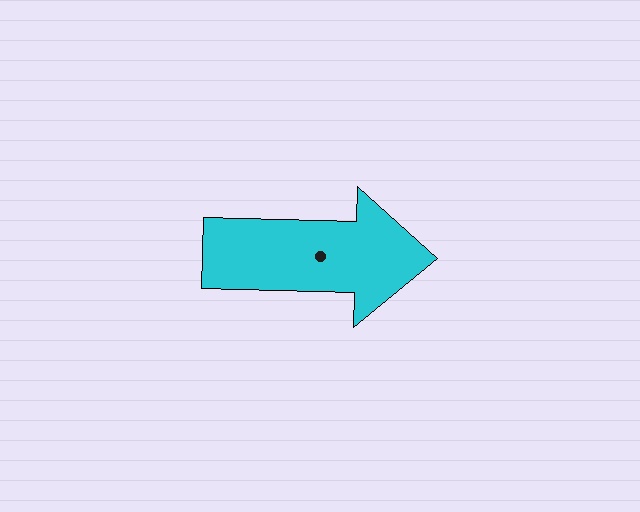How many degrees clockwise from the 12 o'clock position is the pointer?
Approximately 91 degrees.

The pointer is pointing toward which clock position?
Roughly 3 o'clock.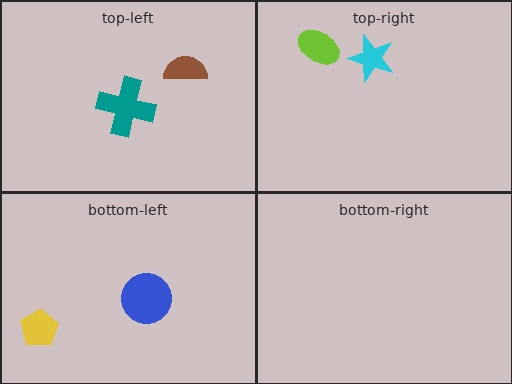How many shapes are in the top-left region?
2.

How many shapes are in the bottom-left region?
2.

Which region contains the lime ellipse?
The top-right region.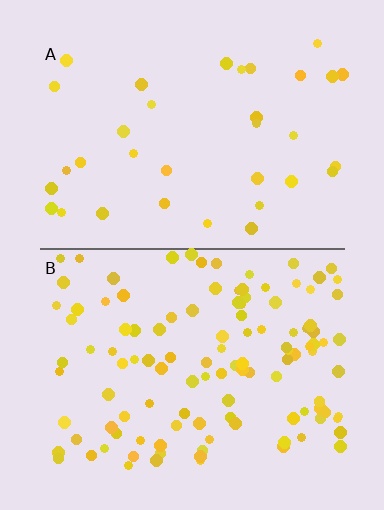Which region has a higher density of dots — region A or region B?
B (the bottom).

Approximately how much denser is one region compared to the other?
Approximately 3.4× — region B over region A.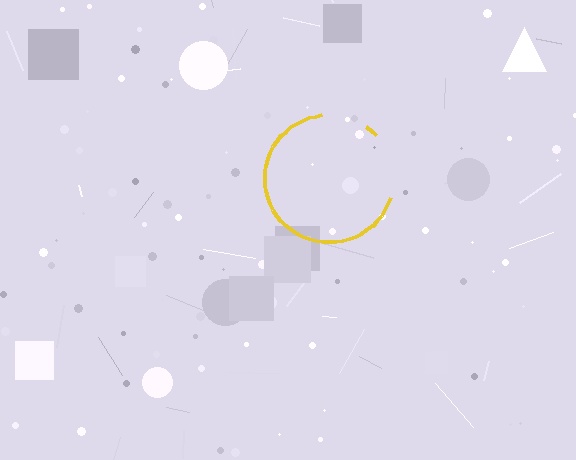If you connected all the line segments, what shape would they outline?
They would outline a circle.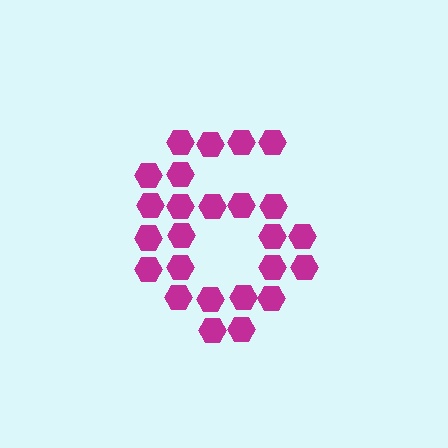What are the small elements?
The small elements are hexagons.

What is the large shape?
The large shape is the digit 6.